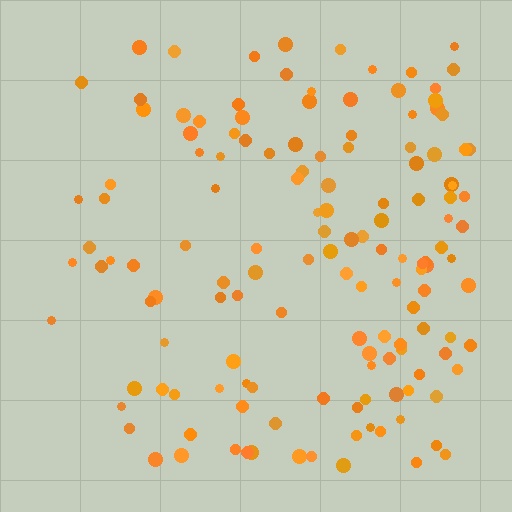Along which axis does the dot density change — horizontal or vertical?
Horizontal.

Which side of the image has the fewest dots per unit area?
The left.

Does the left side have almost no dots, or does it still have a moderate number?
Still a moderate number, just noticeably fewer than the right.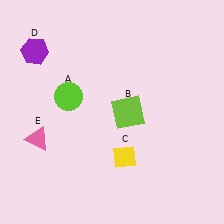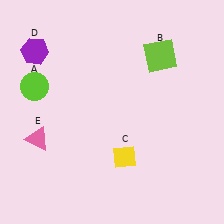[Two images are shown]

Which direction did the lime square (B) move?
The lime square (B) moved up.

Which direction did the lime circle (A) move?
The lime circle (A) moved left.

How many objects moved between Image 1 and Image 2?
2 objects moved between the two images.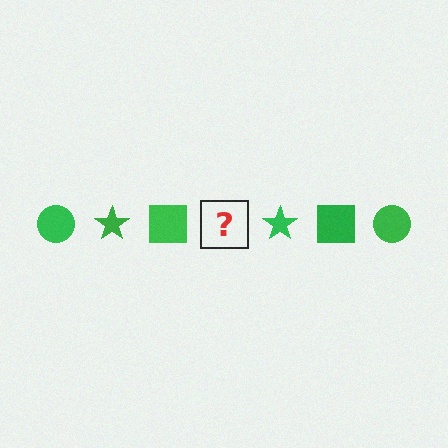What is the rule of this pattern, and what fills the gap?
The rule is that the pattern cycles through circle, star, square shapes in green. The gap should be filled with a green circle.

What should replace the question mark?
The question mark should be replaced with a green circle.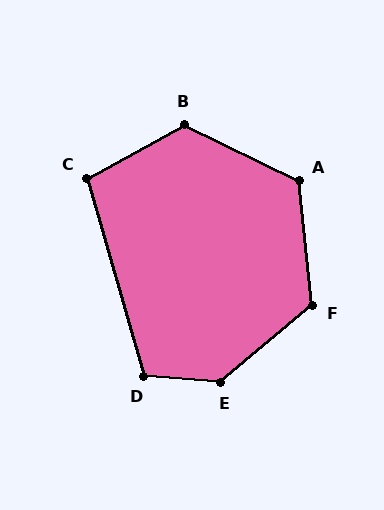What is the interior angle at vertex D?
Approximately 111 degrees (obtuse).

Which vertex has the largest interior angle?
E, at approximately 136 degrees.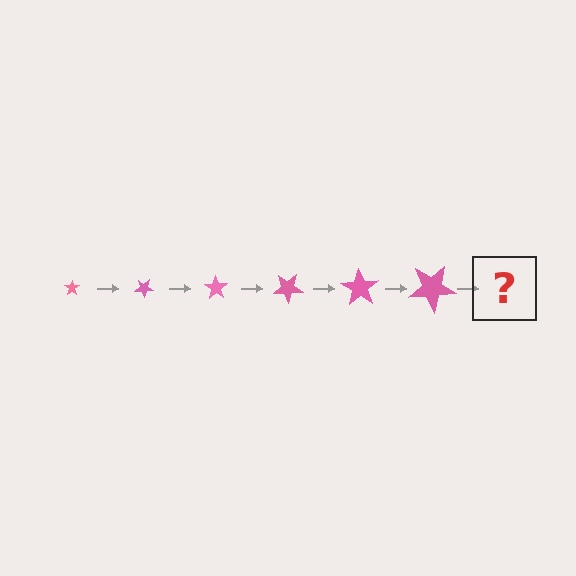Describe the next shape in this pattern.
It should be a star, larger than the previous one and rotated 210 degrees from the start.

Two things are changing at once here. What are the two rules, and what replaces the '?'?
The two rules are that the star grows larger each step and it rotates 35 degrees each step. The '?' should be a star, larger than the previous one and rotated 210 degrees from the start.